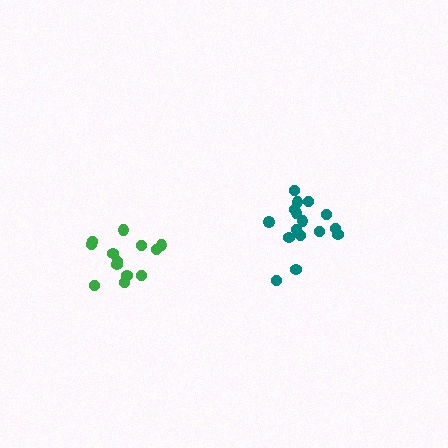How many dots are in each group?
Group 1: 13 dots, Group 2: 16 dots (29 total).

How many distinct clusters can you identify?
There are 2 distinct clusters.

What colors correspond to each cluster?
The clusters are colored: green, teal.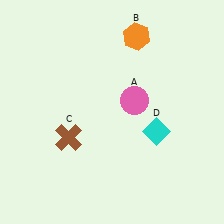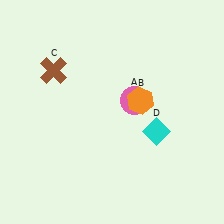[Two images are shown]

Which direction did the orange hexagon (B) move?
The orange hexagon (B) moved down.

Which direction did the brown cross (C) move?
The brown cross (C) moved up.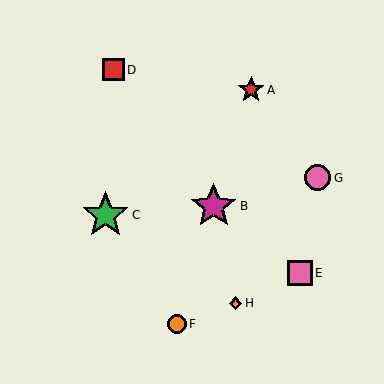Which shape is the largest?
The green star (labeled C) is the largest.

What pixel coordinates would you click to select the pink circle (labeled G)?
Click at (318, 178) to select the pink circle G.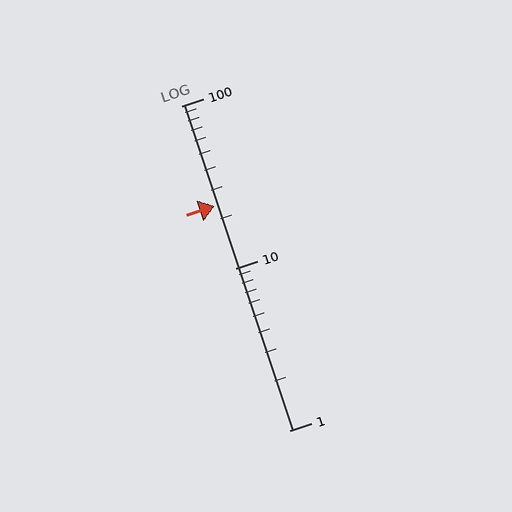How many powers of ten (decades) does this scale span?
The scale spans 2 decades, from 1 to 100.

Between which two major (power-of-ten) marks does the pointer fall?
The pointer is between 10 and 100.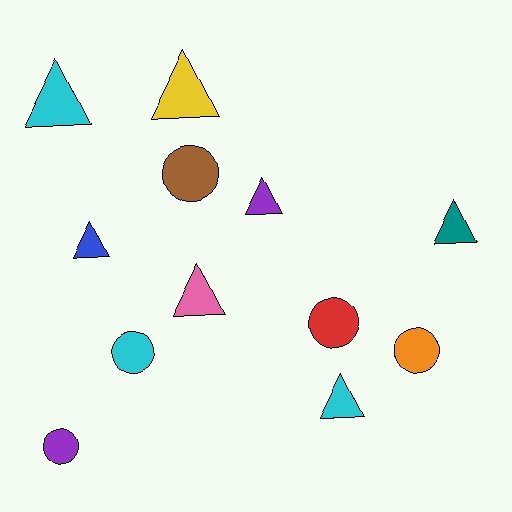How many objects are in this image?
There are 12 objects.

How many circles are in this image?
There are 5 circles.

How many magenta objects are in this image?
There are no magenta objects.